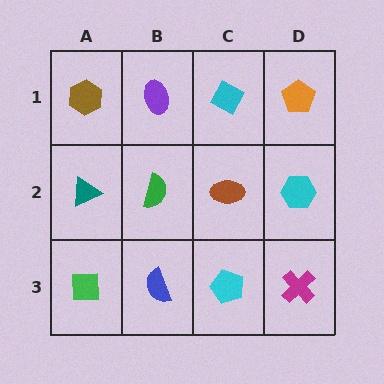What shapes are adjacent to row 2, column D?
An orange pentagon (row 1, column D), a magenta cross (row 3, column D), a brown ellipse (row 2, column C).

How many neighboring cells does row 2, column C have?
4.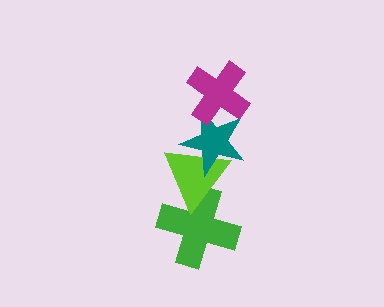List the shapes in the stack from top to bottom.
From top to bottom: the magenta cross, the teal star, the lime triangle, the green cross.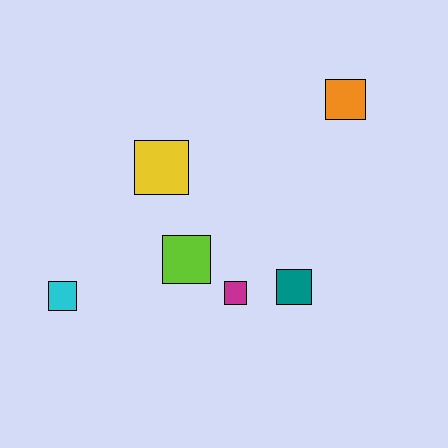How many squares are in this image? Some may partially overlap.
There are 6 squares.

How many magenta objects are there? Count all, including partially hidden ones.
There is 1 magenta object.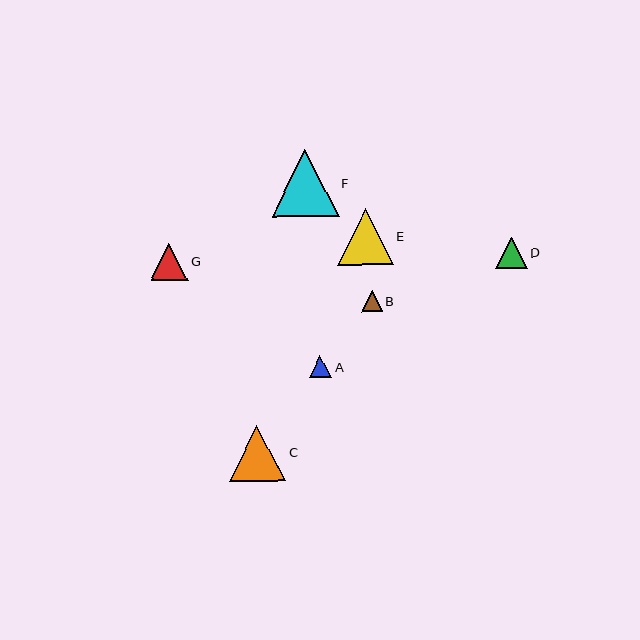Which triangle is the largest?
Triangle F is the largest with a size of approximately 67 pixels.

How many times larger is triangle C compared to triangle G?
Triangle C is approximately 1.5 times the size of triangle G.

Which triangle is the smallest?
Triangle B is the smallest with a size of approximately 21 pixels.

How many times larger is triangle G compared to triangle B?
Triangle G is approximately 1.8 times the size of triangle B.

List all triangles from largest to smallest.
From largest to smallest: F, C, E, G, D, A, B.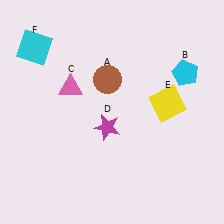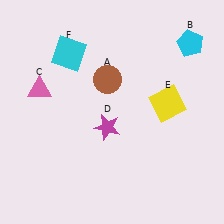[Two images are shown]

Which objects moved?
The objects that moved are: the cyan pentagon (B), the pink triangle (C), the cyan square (F).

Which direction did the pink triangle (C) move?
The pink triangle (C) moved left.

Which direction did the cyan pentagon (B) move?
The cyan pentagon (B) moved up.